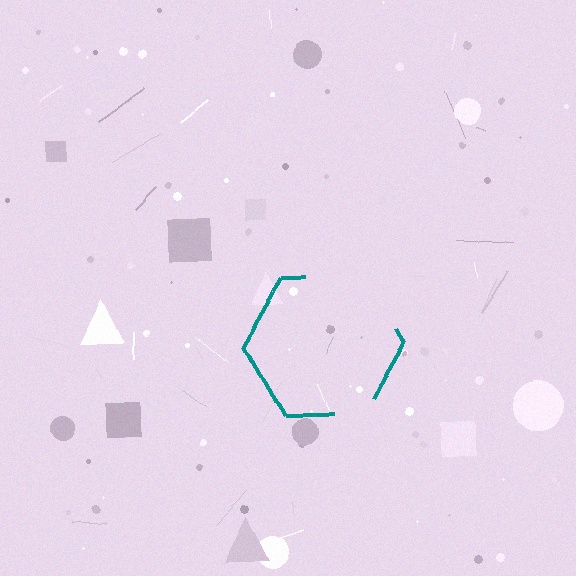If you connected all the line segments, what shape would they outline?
They would outline a hexagon.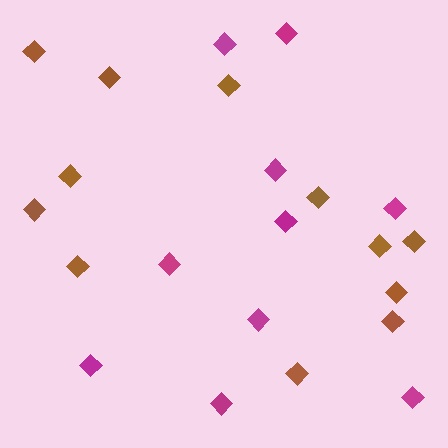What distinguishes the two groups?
There are 2 groups: one group of magenta diamonds (10) and one group of brown diamonds (12).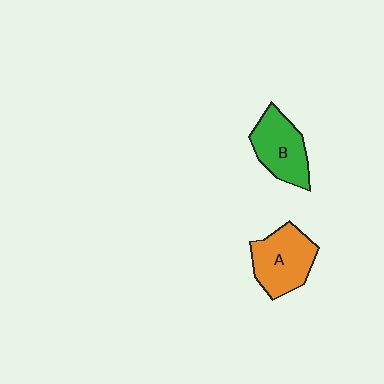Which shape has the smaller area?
Shape B (green).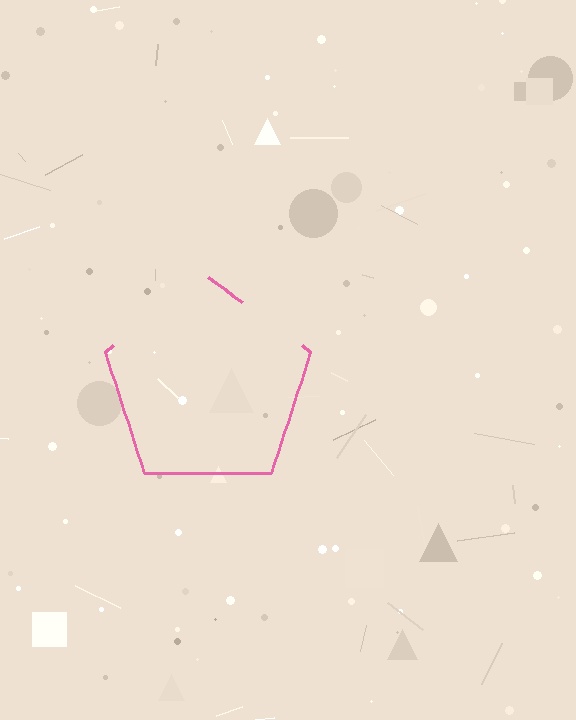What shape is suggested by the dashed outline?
The dashed outline suggests a pentagon.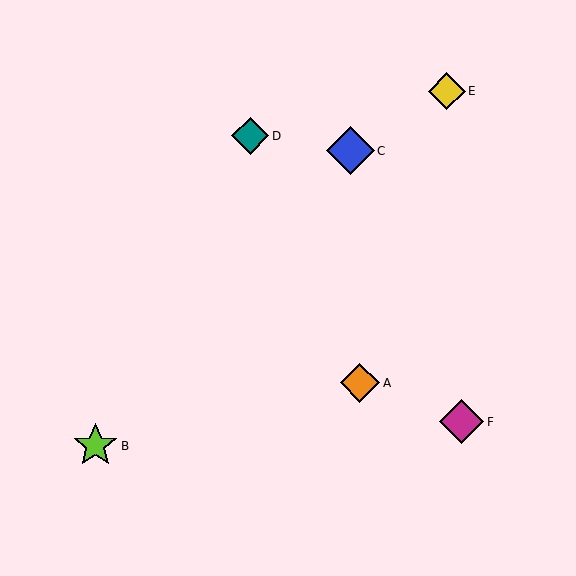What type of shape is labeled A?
Shape A is an orange diamond.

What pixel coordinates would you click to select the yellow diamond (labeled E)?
Click at (447, 91) to select the yellow diamond E.